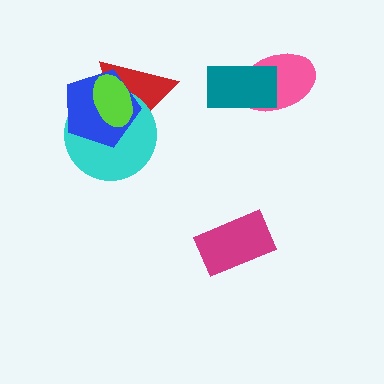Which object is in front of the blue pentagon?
The lime ellipse is in front of the blue pentagon.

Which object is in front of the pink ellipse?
The teal rectangle is in front of the pink ellipse.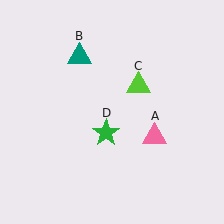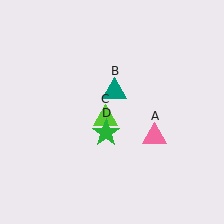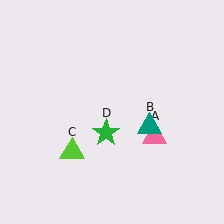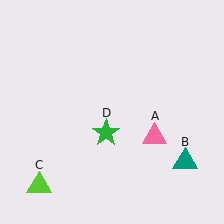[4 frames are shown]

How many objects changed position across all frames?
2 objects changed position: teal triangle (object B), lime triangle (object C).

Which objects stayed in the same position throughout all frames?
Pink triangle (object A) and green star (object D) remained stationary.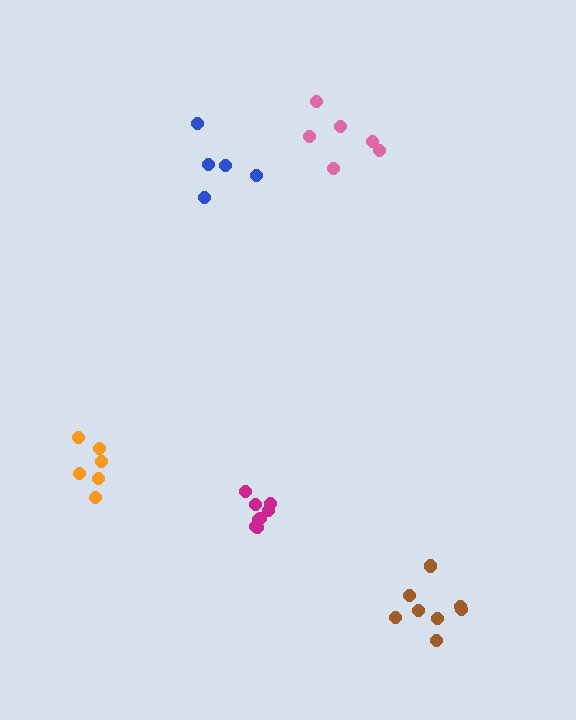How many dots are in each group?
Group 1: 8 dots, Group 2: 5 dots, Group 3: 8 dots, Group 4: 6 dots, Group 5: 6 dots (33 total).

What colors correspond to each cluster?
The clusters are colored: magenta, blue, brown, orange, pink.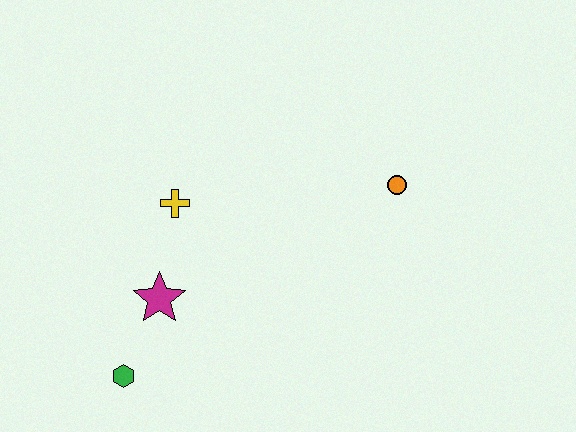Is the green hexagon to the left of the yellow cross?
Yes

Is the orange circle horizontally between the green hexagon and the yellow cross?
No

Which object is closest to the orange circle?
The yellow cross is closest to the orange circle.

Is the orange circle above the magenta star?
Yes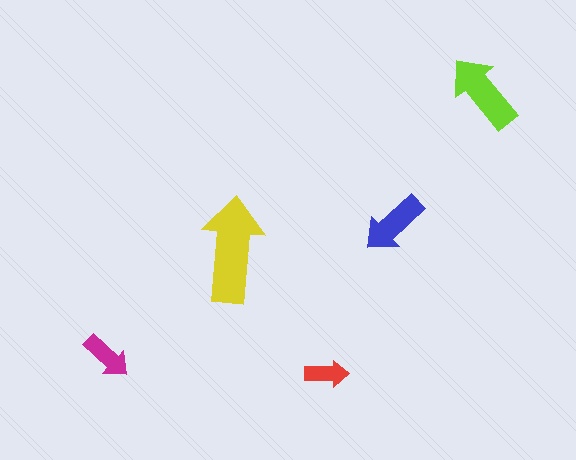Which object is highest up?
The lime arrow is topmost.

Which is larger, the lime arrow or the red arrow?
The lime one.